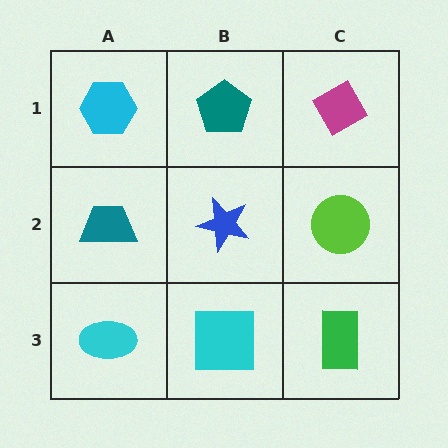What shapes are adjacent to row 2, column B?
A teal pentagon (row 1, column B), a cyan square (row 3, column B), a teal trapezoid (row 2, column A), a lime circle (row 2, column C).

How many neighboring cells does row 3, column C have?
2.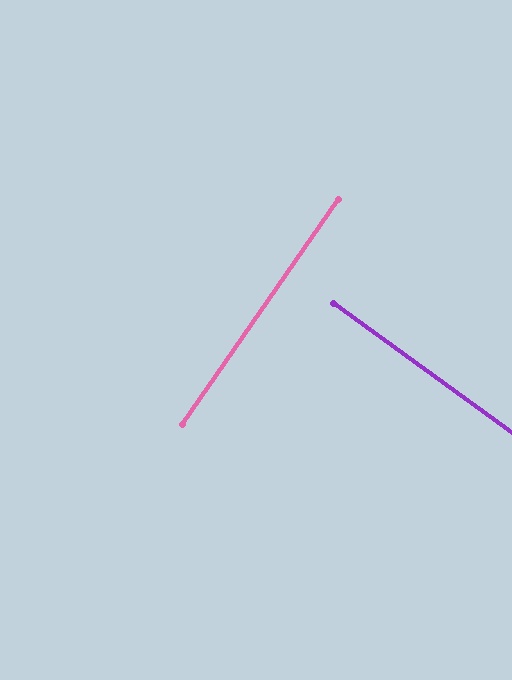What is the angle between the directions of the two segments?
Approximately 89 degrees.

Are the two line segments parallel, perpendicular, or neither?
Perpendicular — they meet at approximately 89°.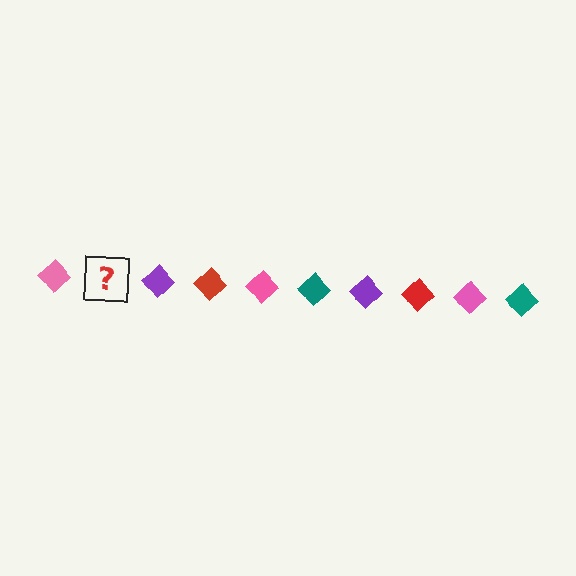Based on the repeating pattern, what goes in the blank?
The blank should be a teal diamond.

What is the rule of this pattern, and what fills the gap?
The rule is that the pattern cycles through pink, teal, purple, red diamonds. The gap should be filled with a teal diamond.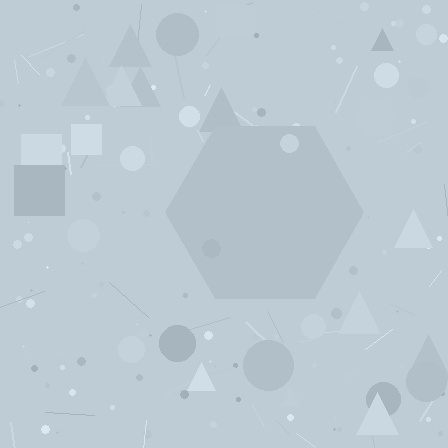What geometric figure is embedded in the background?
A hexagon is embedded in the background.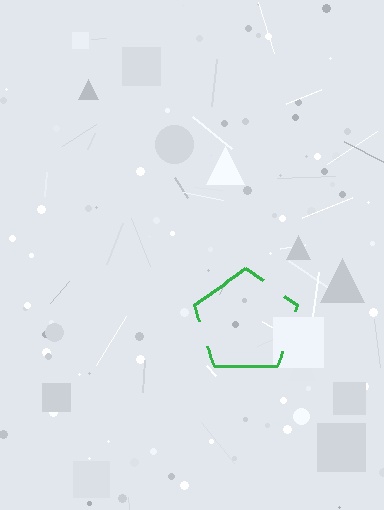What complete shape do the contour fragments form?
The contour fragments form a pentagon.